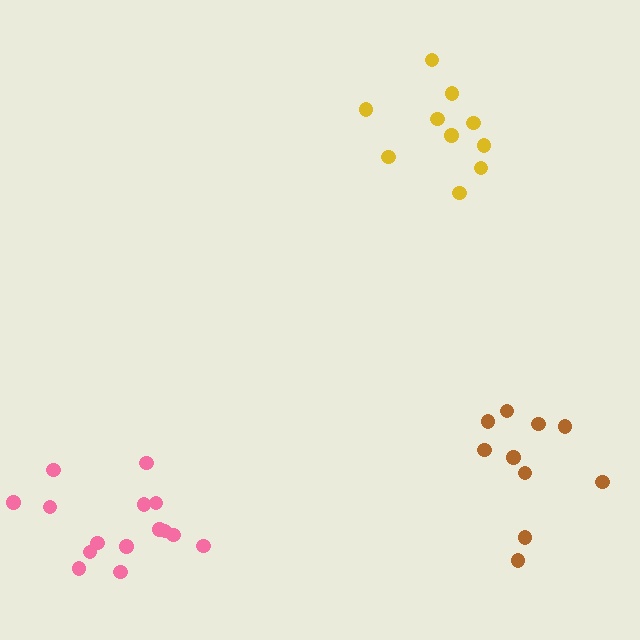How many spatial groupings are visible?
There are 3 spatial groupings.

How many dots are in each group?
Group 1: 10 dots, Group 2: 15 dots, Group 3: 10 dots (35 total).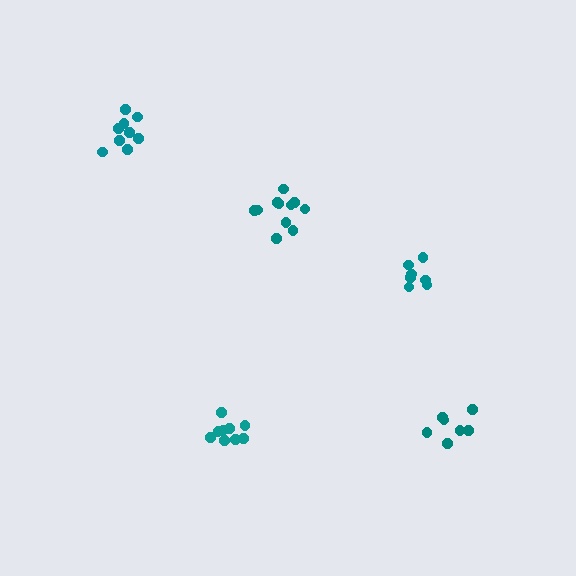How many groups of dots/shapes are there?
There are 5 groups.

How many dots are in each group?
Group 1: 9 dots, Group 2: 7 dots, Group 3: 11 dots, Group 4: 7 dots, Group 5: 9 dots (43 total).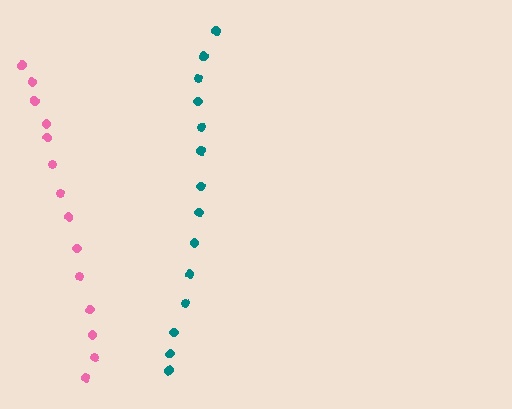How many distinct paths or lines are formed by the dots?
There are 2 distinct paths.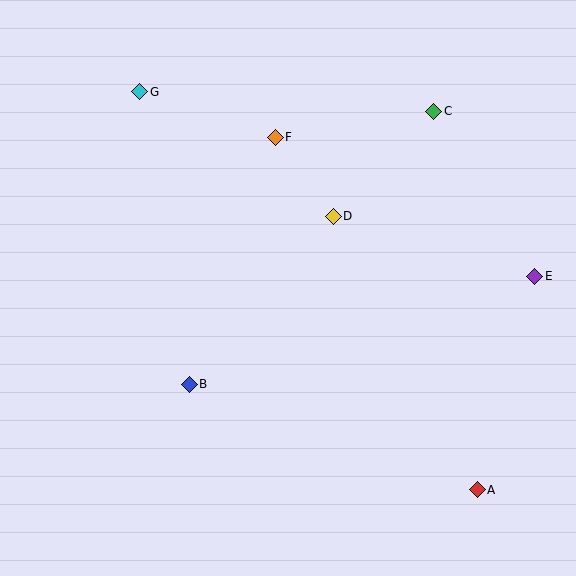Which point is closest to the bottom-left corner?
Point B is closest to the bottom-left corner.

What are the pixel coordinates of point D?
Point D is at (333, 216).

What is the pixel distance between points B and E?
The distance between B and E is 362 pixels.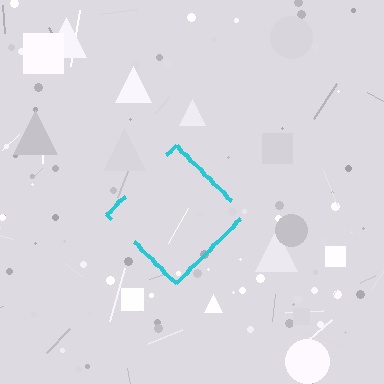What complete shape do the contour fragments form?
The contour fragments form a diamond.